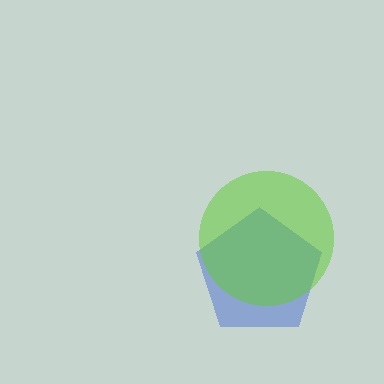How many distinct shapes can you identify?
There are 2 distinct shapes: a blue pentagon, a lime circle.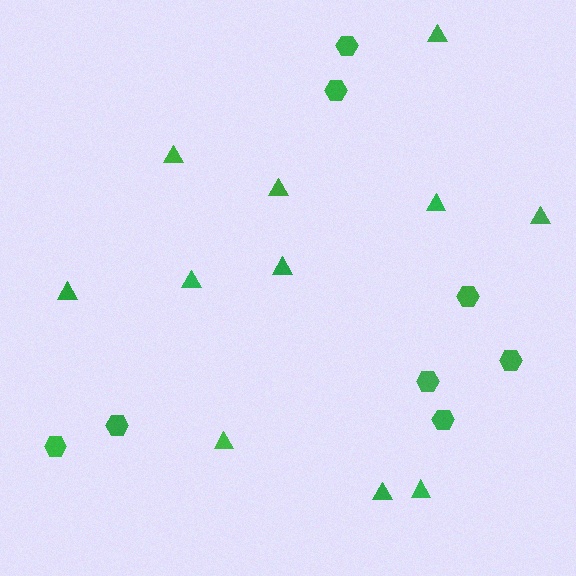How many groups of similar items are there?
There are 2 groups: one group of hexagons (8) and one group of triangles (11).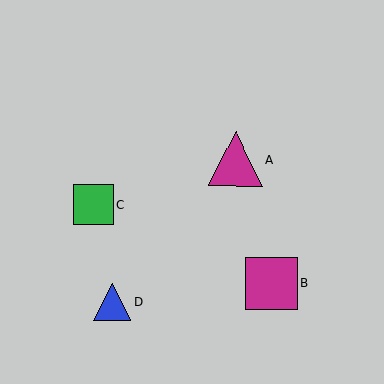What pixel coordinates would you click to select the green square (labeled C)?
Click at (93, 205) to select the green square C.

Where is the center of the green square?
The center of the green square is at (93, 205).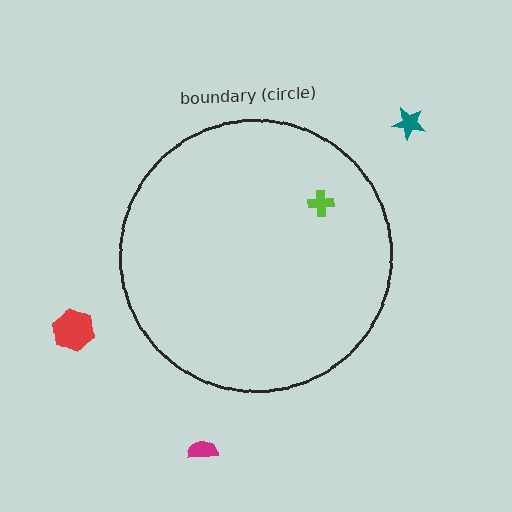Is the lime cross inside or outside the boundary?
Inside.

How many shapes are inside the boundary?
1 inside, 3 outside.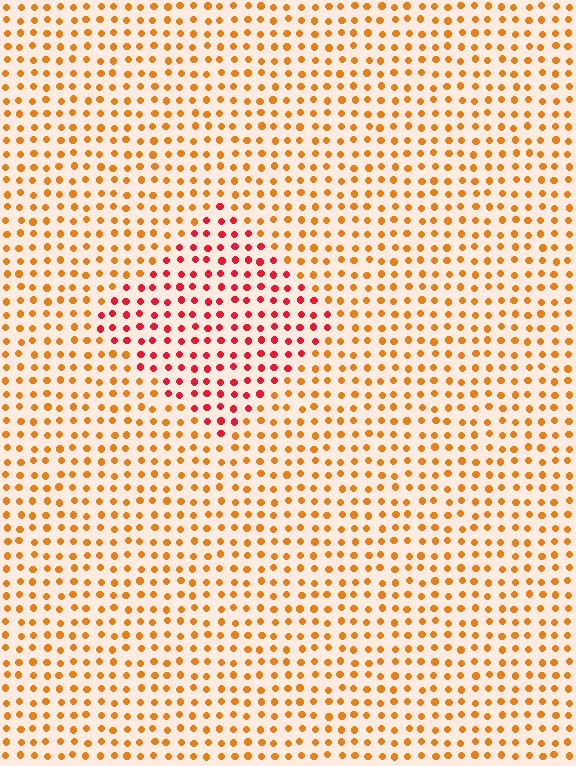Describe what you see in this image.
The image is filled with small orange elements in a uniform arrangement. A diamond-shaped region is visible where the elements are tinted to a slightly different hue, forming a subtle color boundary.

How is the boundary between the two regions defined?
The boundary is defined purely by a slight shift in hue (about 38 degrees). Spacing, size, and orientation are identical on both sides.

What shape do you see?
I see a diamond.